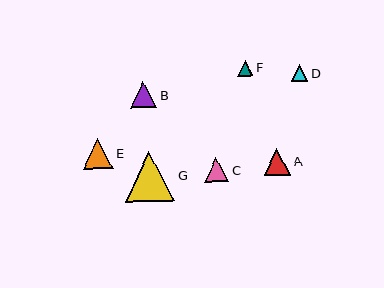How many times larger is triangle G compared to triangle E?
Triangle G is approximately 1.6 times the size of triangle E.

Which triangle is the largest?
Triangle G is the largest with a size of approximately 50 pixels.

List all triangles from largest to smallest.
From largest to smallest: G, E, A, B, C, D, F.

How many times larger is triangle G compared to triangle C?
Triangle G is approximately 2.1 times the size of triangle C.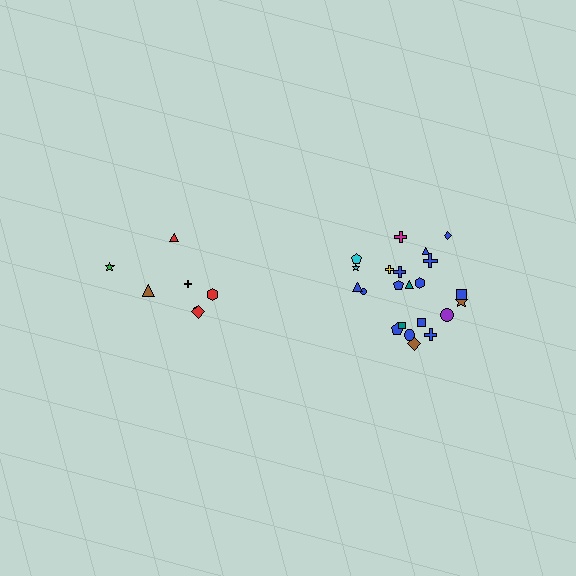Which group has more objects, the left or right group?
The right group.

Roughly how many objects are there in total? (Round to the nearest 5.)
Roughly 30 objects in total.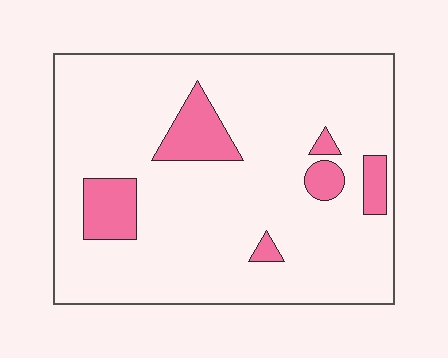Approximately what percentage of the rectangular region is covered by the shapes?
Approximately 15%.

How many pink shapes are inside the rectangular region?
6.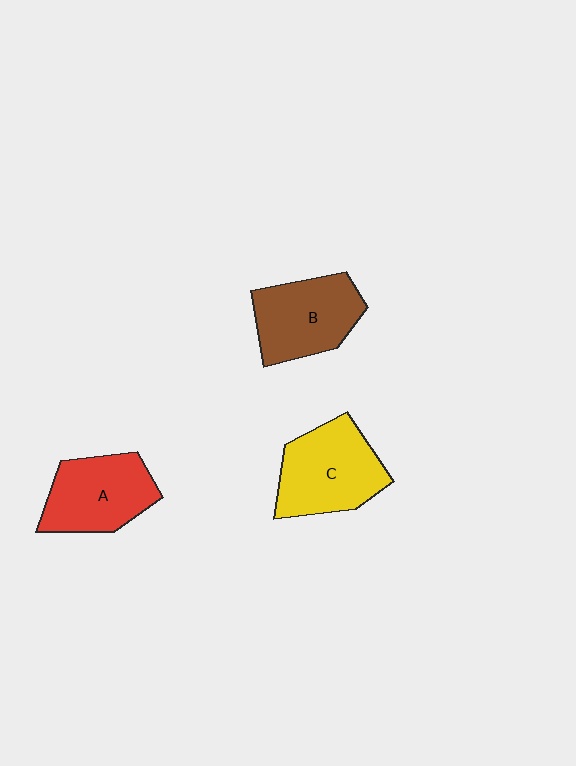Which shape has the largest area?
Shape C (yellow).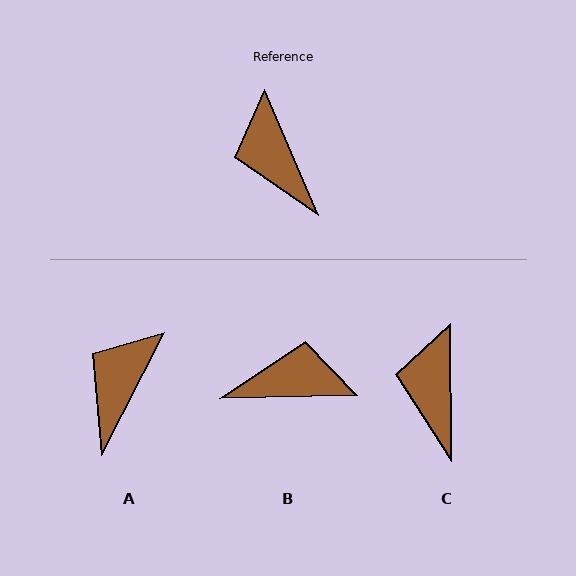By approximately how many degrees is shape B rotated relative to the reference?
Approximately 112 degrees clockwise.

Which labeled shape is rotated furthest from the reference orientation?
B, about 112 degrees away.